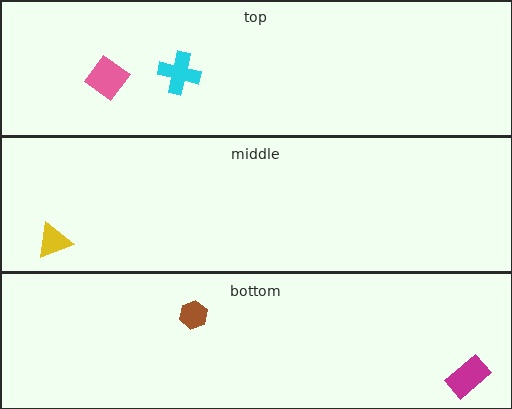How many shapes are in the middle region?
1.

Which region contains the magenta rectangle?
The bottom region.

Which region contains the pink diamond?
The top region.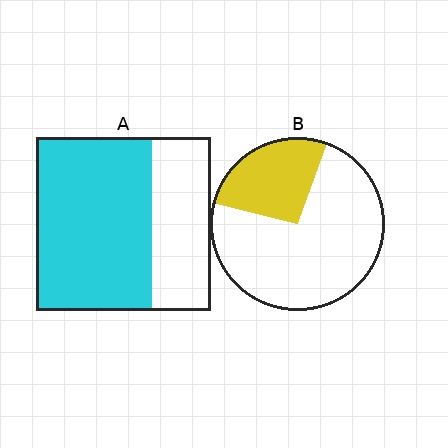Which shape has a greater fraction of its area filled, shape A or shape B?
Shape A.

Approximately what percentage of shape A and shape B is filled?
A is approximately 65% and B is approximately 25%.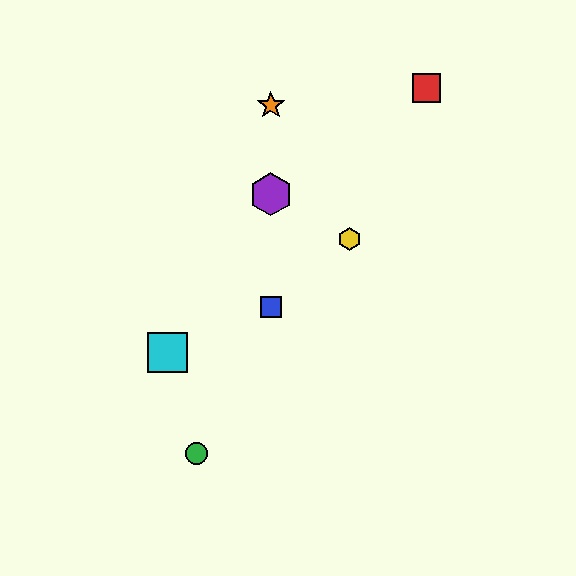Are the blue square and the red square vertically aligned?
No, the blue square is at x≈271 and the red square is at x≈427.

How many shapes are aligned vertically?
3 shapes (the blue square, the purple hexagon, the orange star) are aligned vertically.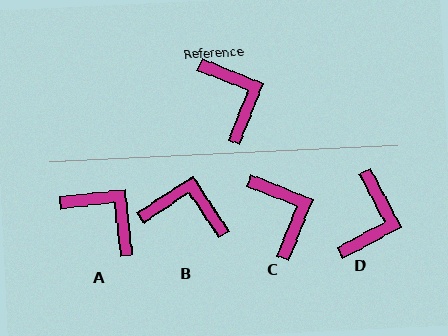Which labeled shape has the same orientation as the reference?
C.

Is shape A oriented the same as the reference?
No, it is off by about 28 degrees.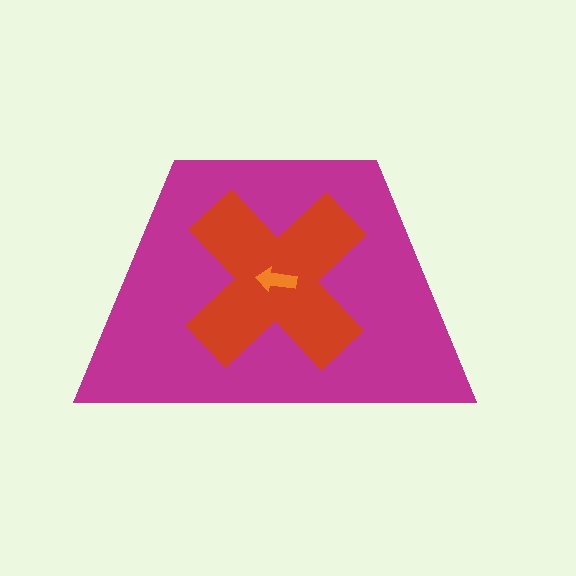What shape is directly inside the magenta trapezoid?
The red cross.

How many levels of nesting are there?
3.